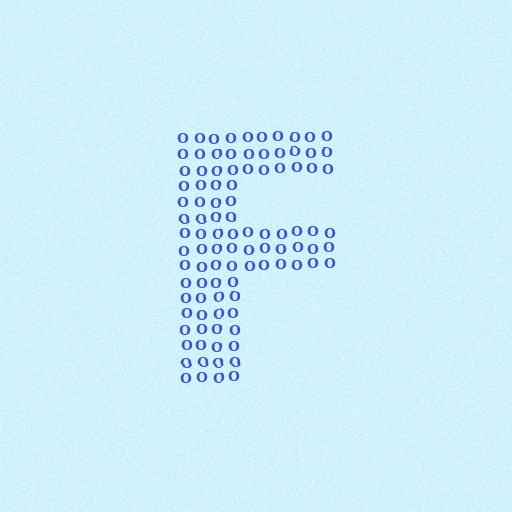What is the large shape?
The large shape is the letter F.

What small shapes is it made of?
It is made of small letter O's.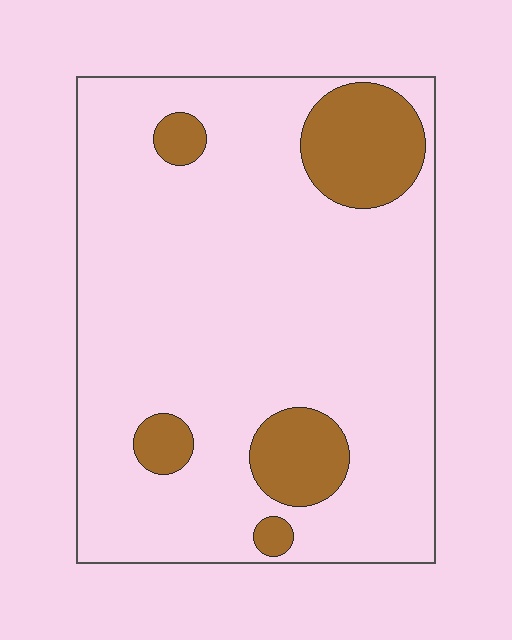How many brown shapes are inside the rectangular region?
5.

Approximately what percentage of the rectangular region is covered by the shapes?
Approximately 15%.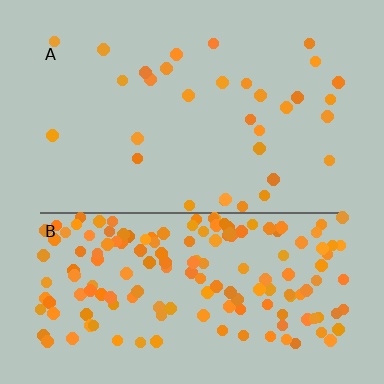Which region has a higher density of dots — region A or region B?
B (the bottom).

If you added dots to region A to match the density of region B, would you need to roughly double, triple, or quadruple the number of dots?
Approximately quadruple.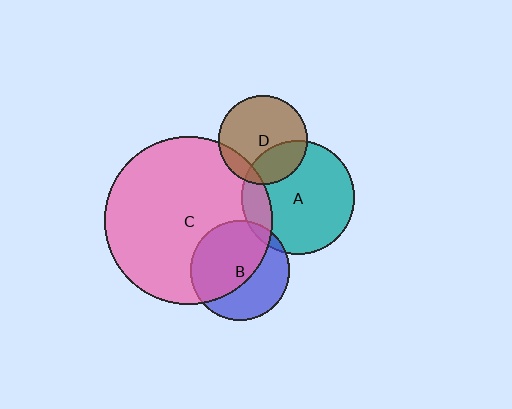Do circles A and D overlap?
Yes.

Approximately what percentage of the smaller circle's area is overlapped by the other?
Approximately 30%.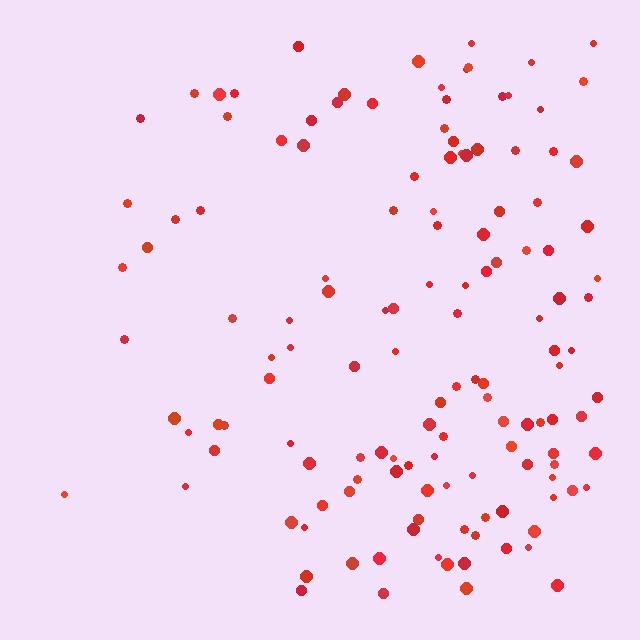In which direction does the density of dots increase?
From left to right, with the right side densest.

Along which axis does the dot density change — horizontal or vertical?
Horizontal.